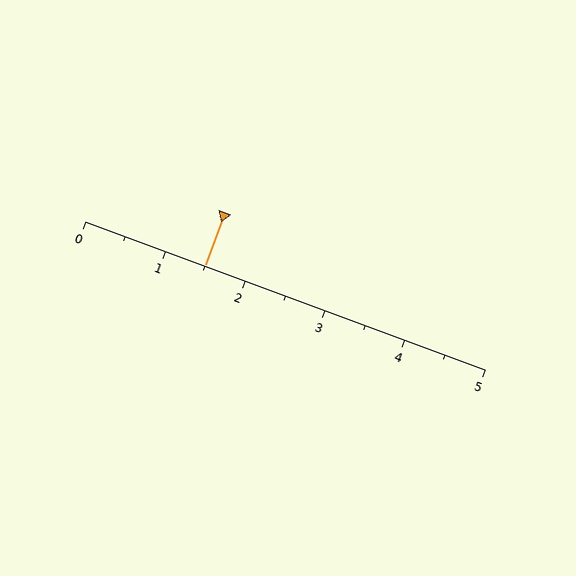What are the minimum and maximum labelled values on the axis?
The axis runs from 0 to 5.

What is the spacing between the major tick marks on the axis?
The major ticks are spaced 1 apart.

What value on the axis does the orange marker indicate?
The marker indicates approximately 1.5.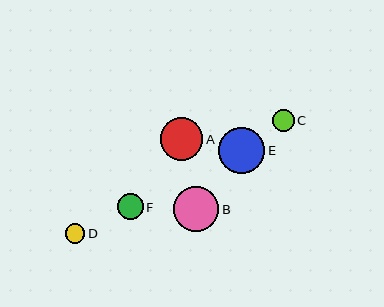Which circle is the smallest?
Circle D is the smallest with a size of approximately 20 pixels.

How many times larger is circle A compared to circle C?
Circle A is approximately 2.0 times the size of circle C.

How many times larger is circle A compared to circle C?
Circle A is approximately 2.0 times the size of circle C.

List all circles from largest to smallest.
From largest to smallest: E, B, A, F, C, D.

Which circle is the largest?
Circle E is the largest with a size of approximately 46 pixels.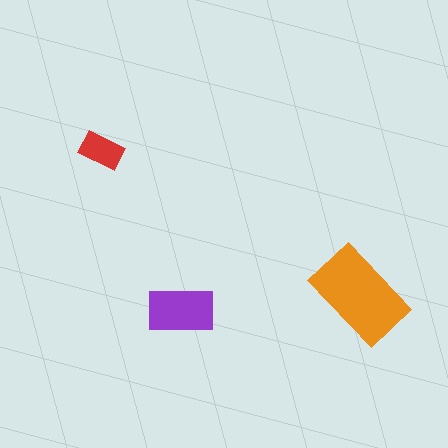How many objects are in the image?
There are 3 objects in the image.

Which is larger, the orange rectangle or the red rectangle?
The orange one.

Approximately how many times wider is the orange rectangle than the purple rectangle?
About 1.5 times wider.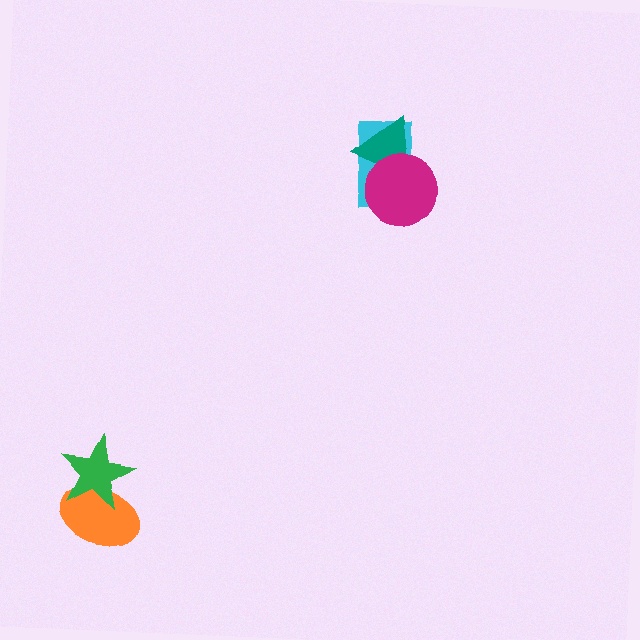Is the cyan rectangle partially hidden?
Yes, it is partially covered by another shape.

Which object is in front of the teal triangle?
The magenta circle is in front of the teal triangle.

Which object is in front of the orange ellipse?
The green star is in front of the orange ellipse.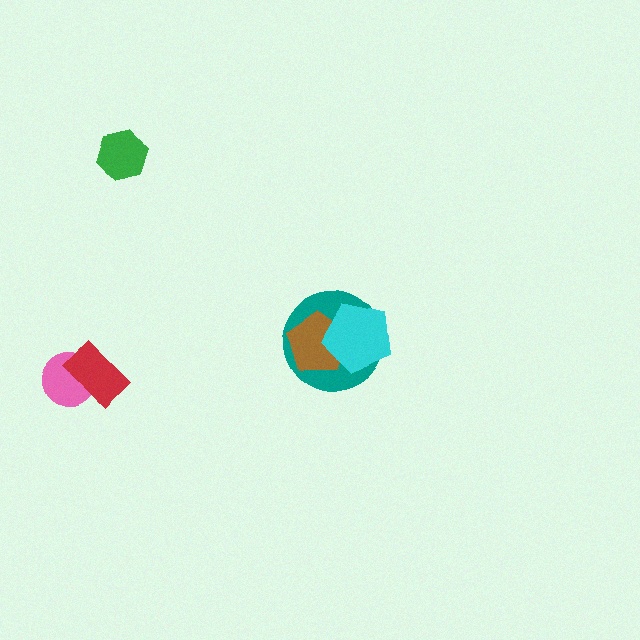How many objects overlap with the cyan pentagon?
2 objects overlap with the cyan pentagon.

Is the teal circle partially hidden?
Yes, it is partially covered by another shape.